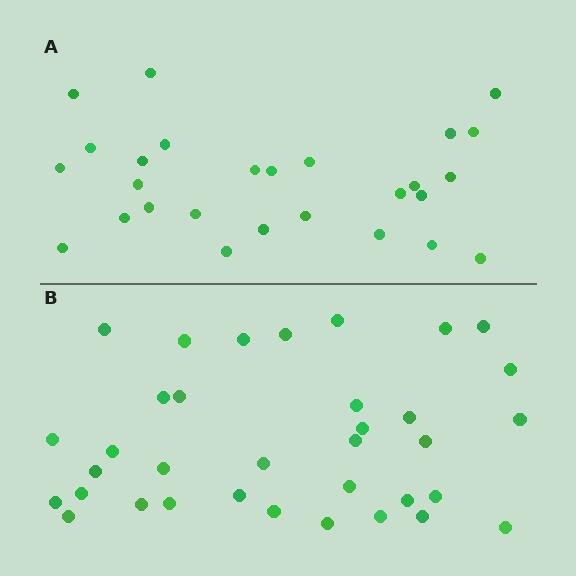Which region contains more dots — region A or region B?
Region B (the bottom region) has more dots.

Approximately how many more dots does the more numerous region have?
Region B has roughly 8 or so more dots than region A.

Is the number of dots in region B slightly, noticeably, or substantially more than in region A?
Region B has noticeably more, but not dramatically so. The ratio is roughly 1.3 to 1.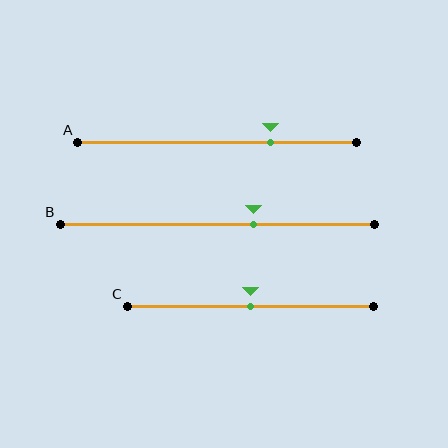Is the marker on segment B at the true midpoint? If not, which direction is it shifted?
No, the marker on segment B is shifted to the right by about 12% of the segment length.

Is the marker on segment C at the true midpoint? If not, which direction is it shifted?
Yes, the marker on segment C is at the true midpoint.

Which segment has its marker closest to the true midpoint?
Segment C has its marker closest to the true midpoint.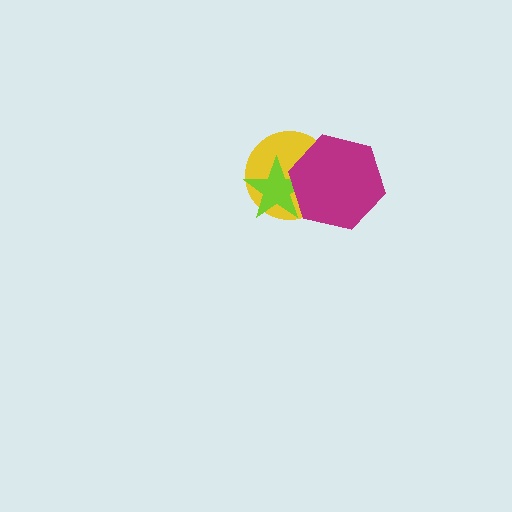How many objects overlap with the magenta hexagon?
2 objects overlap with the magenta hexagon.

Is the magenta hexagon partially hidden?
No, no other shape covers it.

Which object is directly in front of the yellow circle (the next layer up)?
The lime star is directly in front of the yellow circle.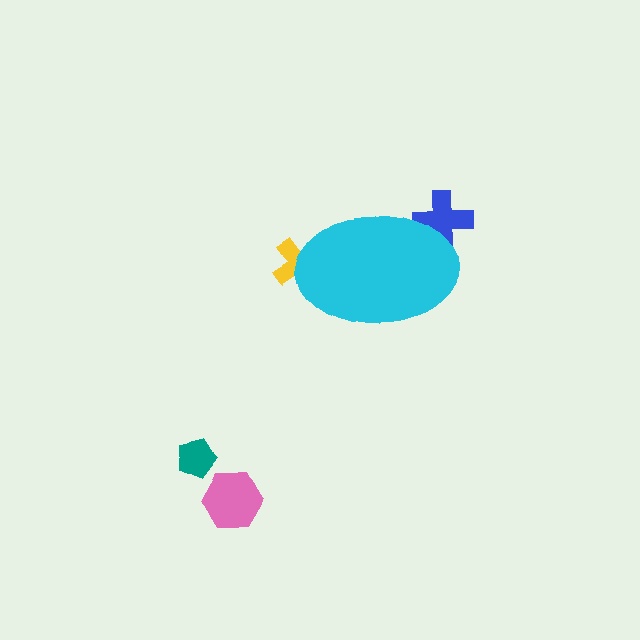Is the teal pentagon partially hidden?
No, the teal pentagon is fully visible.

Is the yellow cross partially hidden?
Yes, the yellow cross is partially hidden behind the cyan ellipse.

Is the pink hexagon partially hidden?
No, the pink hexagon is fully visible.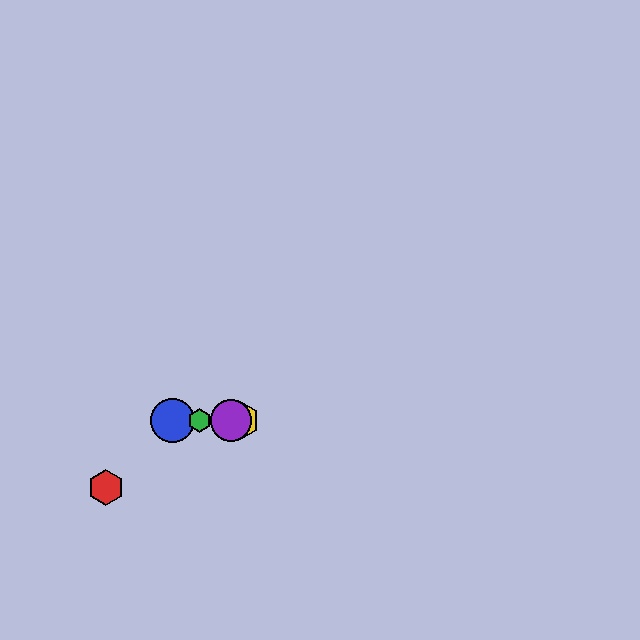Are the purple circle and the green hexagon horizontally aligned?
Yes, both are at y≈421.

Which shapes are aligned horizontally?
The blue circle, the green hexagon, the yellow hexagon, the purple circle are aligned horizontally.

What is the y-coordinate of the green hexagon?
The green hexagon is at y≈421.